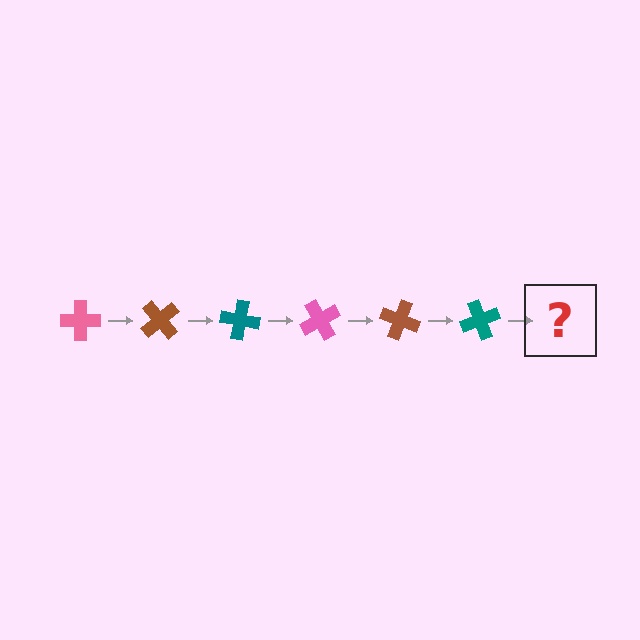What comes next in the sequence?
The next element should be a pink cross, rotated 300 degrees from the start.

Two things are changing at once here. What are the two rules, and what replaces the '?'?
The two rules are that it rotates 50 degrees each step and the color cycles through pink, brown, and teal. The '?' should be a pink cross, rotated 300 degrees from the start.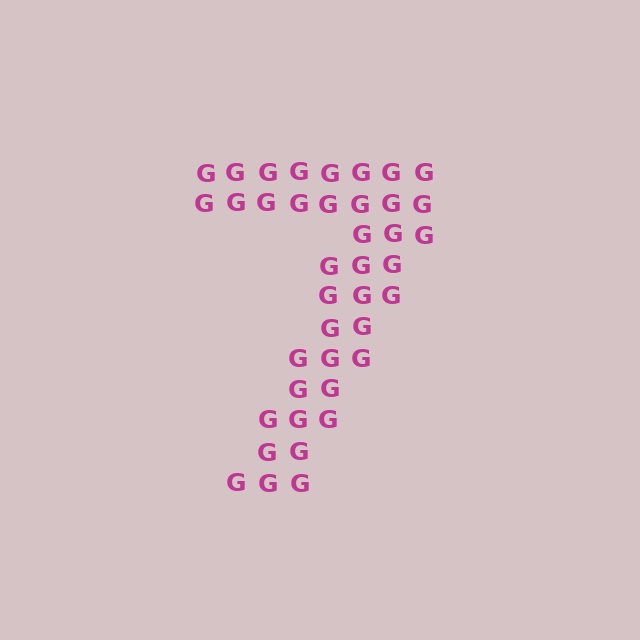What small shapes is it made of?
It is made of small letter G's.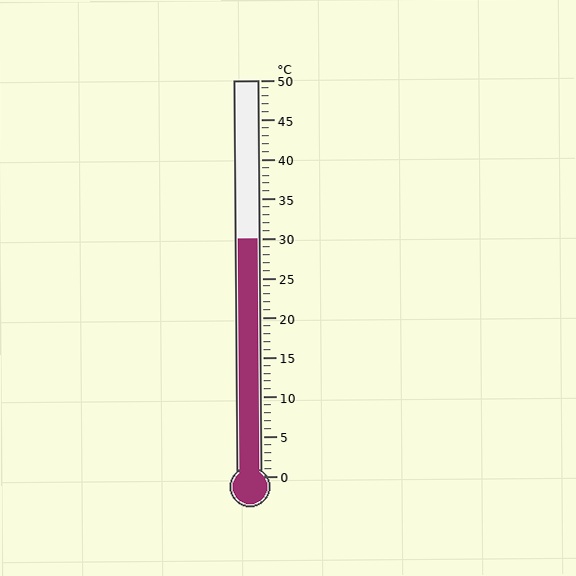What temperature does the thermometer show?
The thermometer shows approximately 30°C.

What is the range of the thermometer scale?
The thermometer scale ranges from 0°C to 50°C.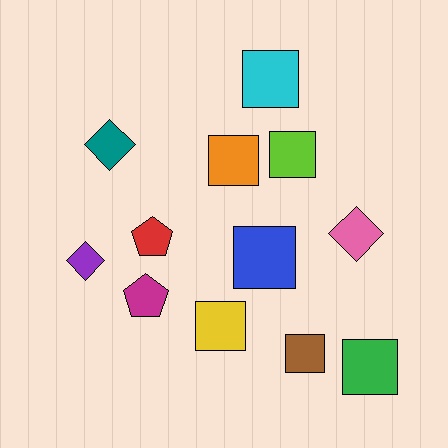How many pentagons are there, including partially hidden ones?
There are 2 pentagons.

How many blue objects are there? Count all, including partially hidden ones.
There is 1 blue object.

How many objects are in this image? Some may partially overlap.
There are 12 objects.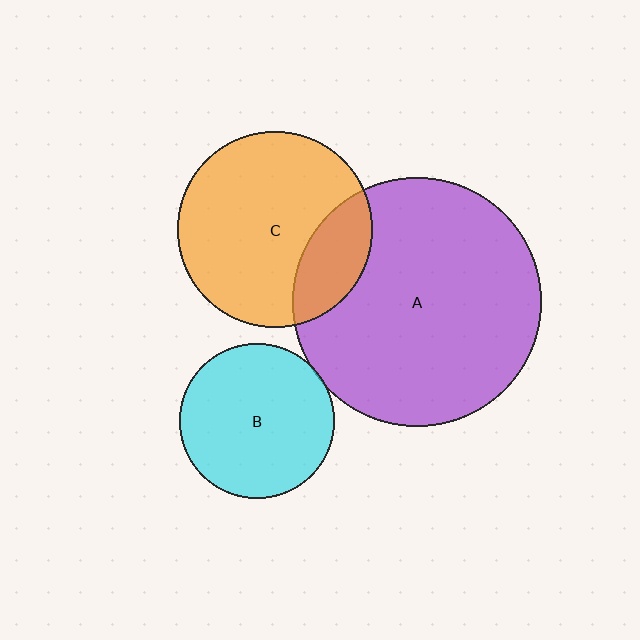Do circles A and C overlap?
Yes.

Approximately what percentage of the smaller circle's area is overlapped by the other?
Approximately 20%.